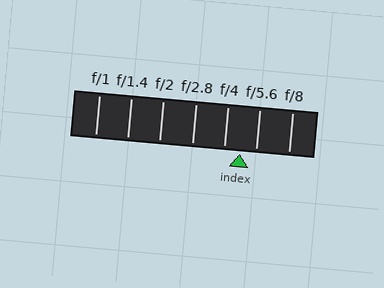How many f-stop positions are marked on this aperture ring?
There are 7 f-stop positions marked.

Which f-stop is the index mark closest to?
The index mark is closest to f/5.6.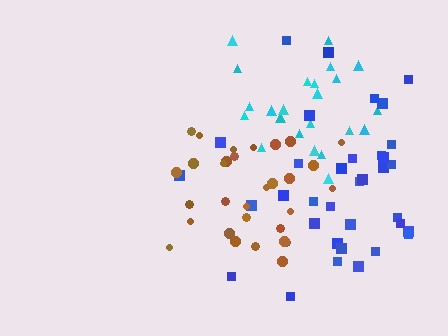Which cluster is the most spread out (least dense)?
Blue.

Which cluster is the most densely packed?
Brown.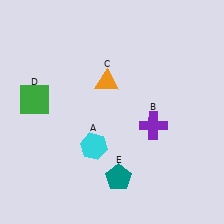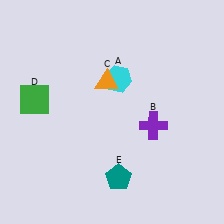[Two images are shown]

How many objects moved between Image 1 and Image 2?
1 object moved between the two images.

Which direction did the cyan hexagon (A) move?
The cyan hexagon (A) moved up.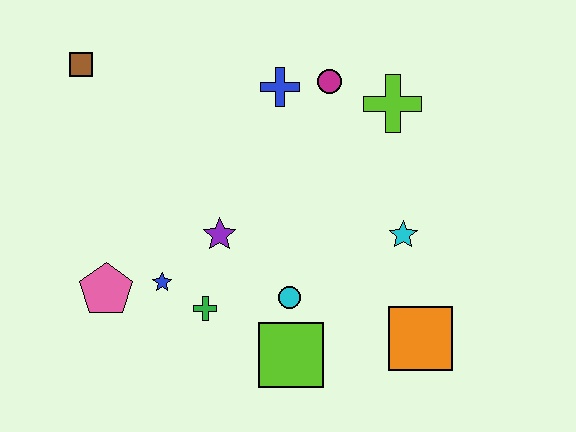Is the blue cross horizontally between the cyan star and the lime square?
No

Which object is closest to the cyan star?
The orange square is closest to the cyan star.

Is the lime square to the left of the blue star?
No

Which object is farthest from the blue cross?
The orange square is farthest from the blue cross.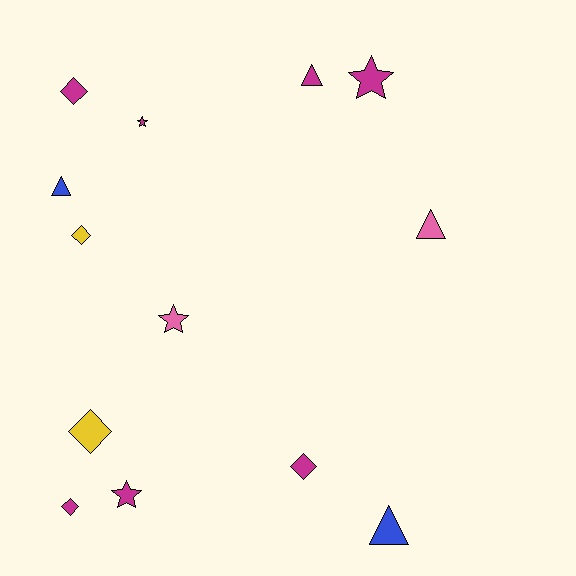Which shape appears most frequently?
Diamond, with 5 objects.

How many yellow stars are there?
There are no yellow stars.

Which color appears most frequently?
Magenta, with 7 objects.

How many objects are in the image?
There are 13 objects.